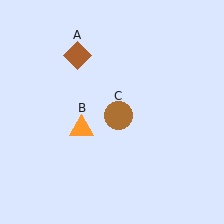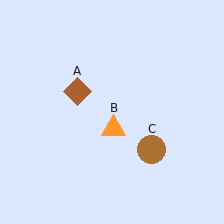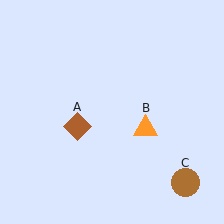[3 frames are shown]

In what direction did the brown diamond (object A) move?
The brown diamond (object A) moved down.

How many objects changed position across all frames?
3 objects changed position: brown diamond (object A), orange triangle (object B), brown circle (object C).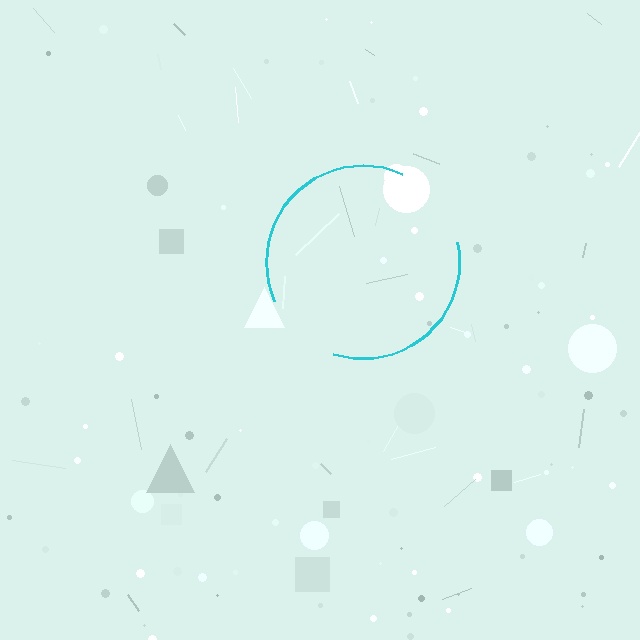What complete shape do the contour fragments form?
The contour fragments form a circle.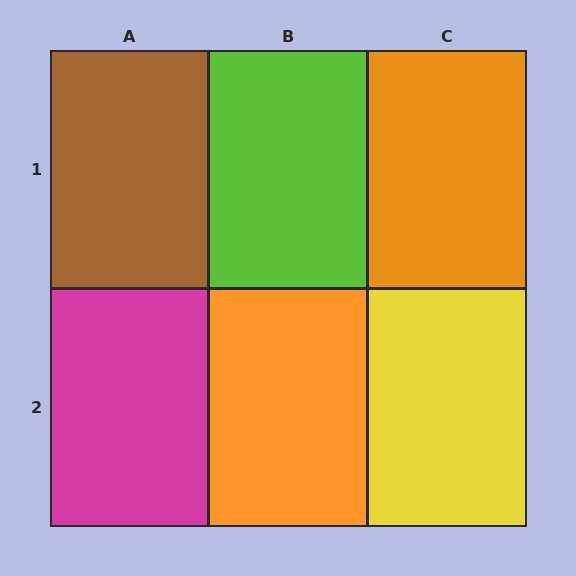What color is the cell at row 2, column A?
Magenta.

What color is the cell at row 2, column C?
Yellow.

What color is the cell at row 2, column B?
Orange.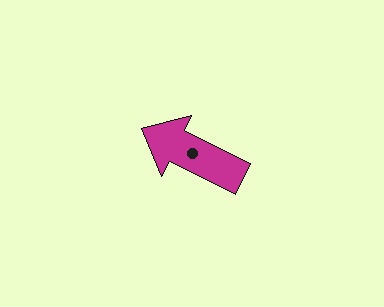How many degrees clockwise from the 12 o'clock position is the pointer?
Approximately 296 degrees.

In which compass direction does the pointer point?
Northwest.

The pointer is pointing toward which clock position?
Roughly 10 o'clock.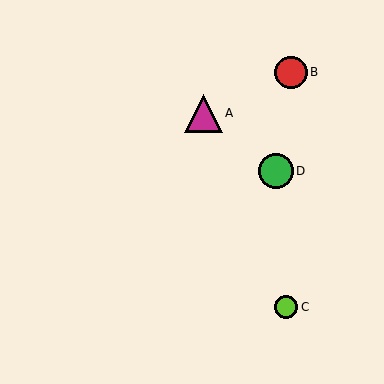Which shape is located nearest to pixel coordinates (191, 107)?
The magenta triangle (labeled A) at (203, 113) is nearest to that location.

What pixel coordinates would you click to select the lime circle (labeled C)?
Click at (286, 307) to select the lime circle C.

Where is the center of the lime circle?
The center of the lime circle is at (286, 307).